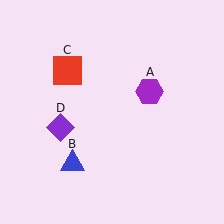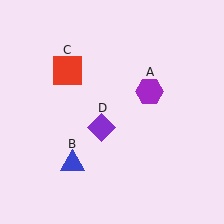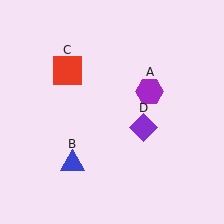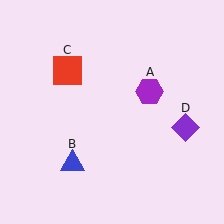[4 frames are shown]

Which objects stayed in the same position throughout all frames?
Purple hexagon (object A) and blue triangle (object B) and red square (object C) remained stationary.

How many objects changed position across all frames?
1 object changed position: purple diamond (object D).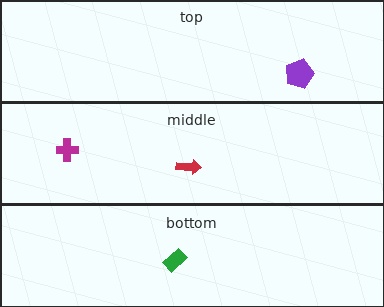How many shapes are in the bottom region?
1.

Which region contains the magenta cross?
The middle region.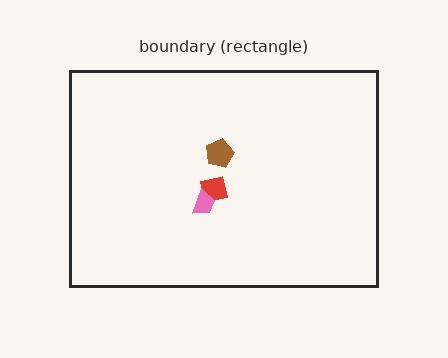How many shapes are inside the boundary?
3 inside, 0 outside.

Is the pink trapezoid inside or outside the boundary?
Inside.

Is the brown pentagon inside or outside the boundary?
Inside.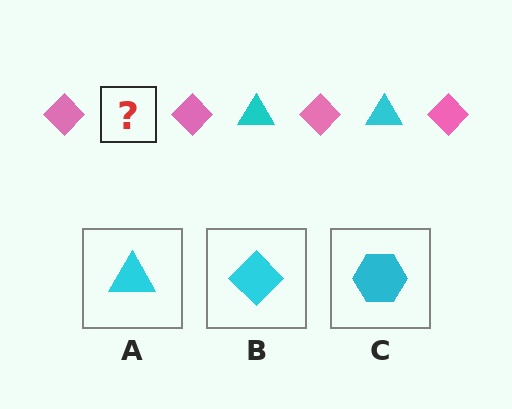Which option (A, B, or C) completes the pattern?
A.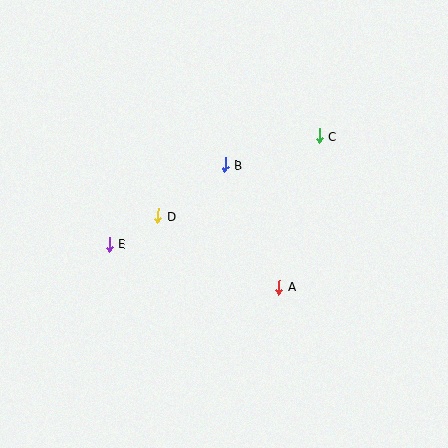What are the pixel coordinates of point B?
Point B is at (225, 165).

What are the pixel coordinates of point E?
Point E is at (109, 244).